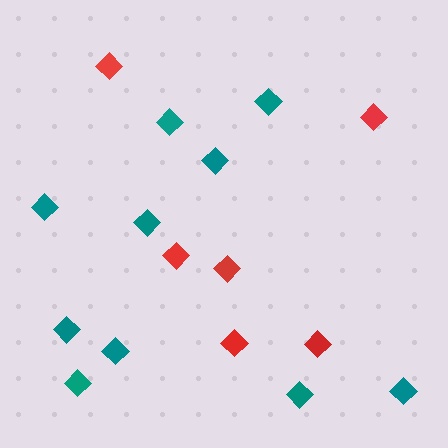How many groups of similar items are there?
There are 2 groups: one group of teal diamonds (10) and one group of red diamonds (6).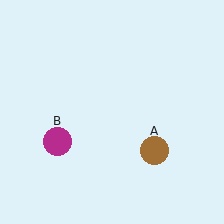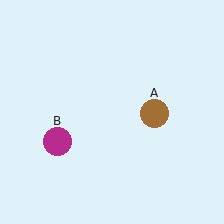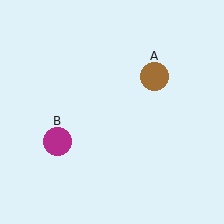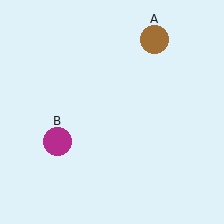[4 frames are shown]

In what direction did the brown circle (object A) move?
The brown circle (object A) moved up.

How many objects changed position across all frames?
1 object changed position: brown circle (object A).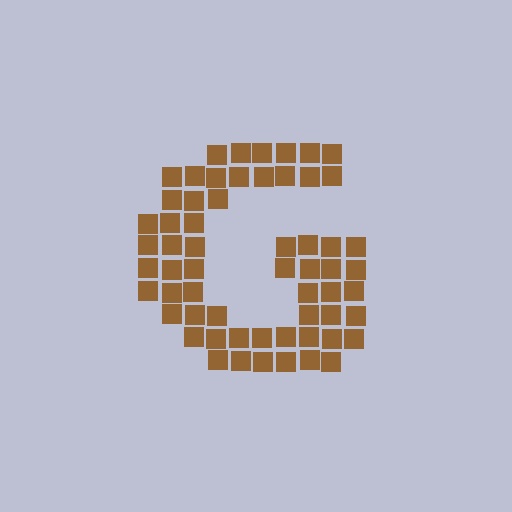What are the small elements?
The small elements are squares.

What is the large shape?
The large shape is the letter G.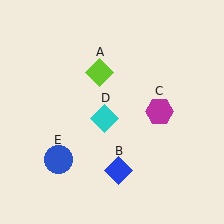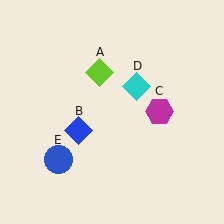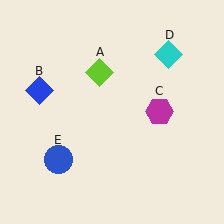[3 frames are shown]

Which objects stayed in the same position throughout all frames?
Lime diamond (object A) and magenta hexagon (object C) and blue circle (object E) remained stationary.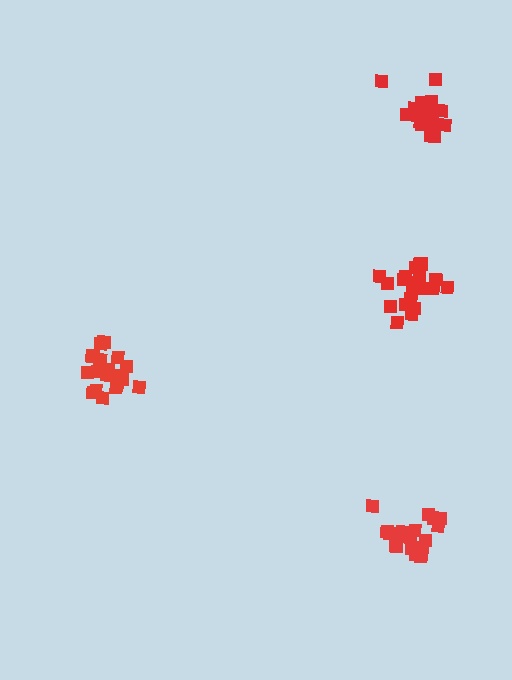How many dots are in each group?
Group 1: 18 dots, Group 2: 20 dots, Group 3: 20 dots, Group 4: 17 dots (75 total).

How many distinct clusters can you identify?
There are 4 distinct clusters.